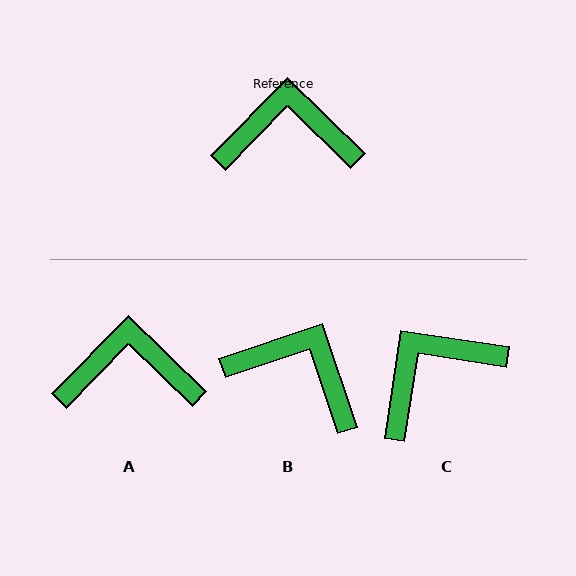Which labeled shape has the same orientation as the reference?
A.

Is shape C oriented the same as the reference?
No, it is off by about 36 degrees.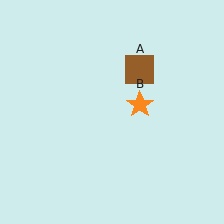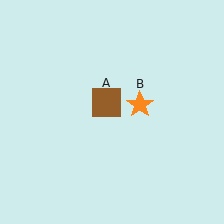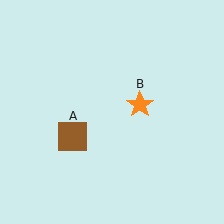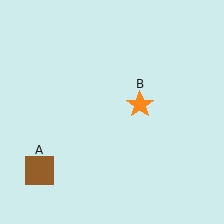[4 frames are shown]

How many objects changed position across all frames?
1 object changed position: brown square (object A).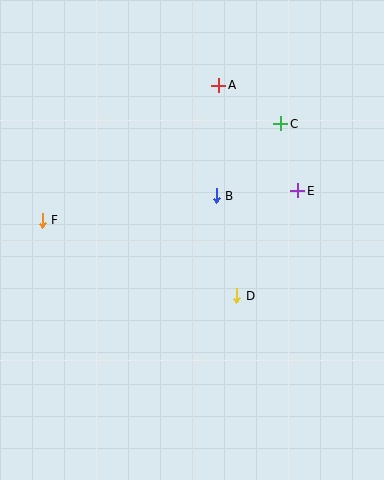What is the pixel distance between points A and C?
The distance between A and C is 73 pixels.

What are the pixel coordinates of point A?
Point A is at (219, 85).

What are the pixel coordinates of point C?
Point C is at (281, 124).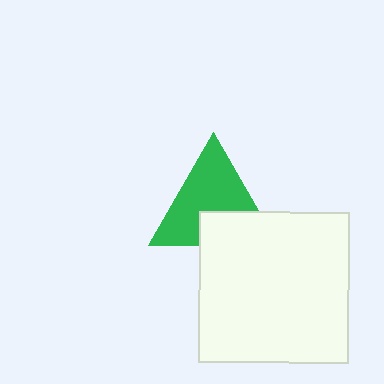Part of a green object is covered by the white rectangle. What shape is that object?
It is a triangle.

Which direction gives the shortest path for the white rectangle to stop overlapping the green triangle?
Moving down gives the shortest separation.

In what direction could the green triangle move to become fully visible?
The green triangle could move up. That would shift it out from behind the white rectangle entirely.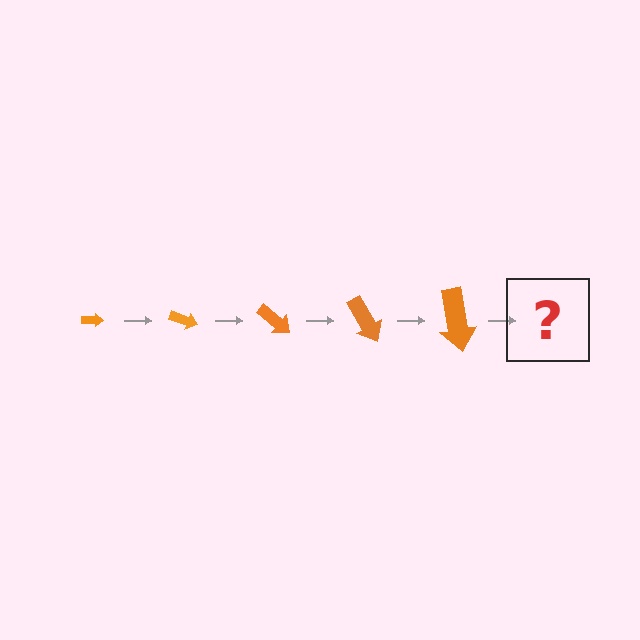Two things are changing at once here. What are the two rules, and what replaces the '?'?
The two rules are that the arrow grows larger each step and it rotates 20 degrees each step. The '?' should be an arrow, larger than the previous one and rotated 100 degrees from the start.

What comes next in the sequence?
The next element should be an arrow, larger than the previous one and rotated 100 degrees from the start.